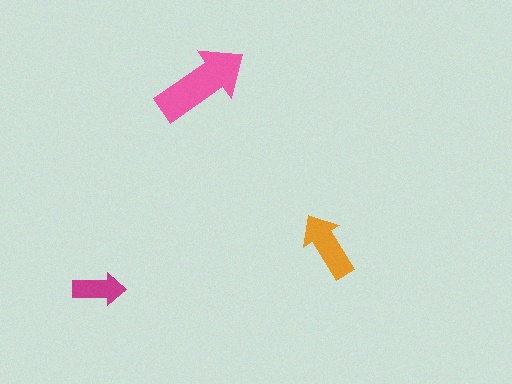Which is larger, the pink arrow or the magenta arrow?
The pink one.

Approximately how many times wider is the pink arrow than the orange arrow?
About 1.5 times wider.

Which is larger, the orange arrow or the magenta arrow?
The orange one.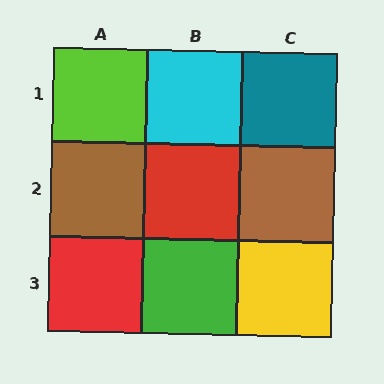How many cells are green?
1 cell is green.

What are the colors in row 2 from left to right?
Brown, red, brown.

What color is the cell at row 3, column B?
Green.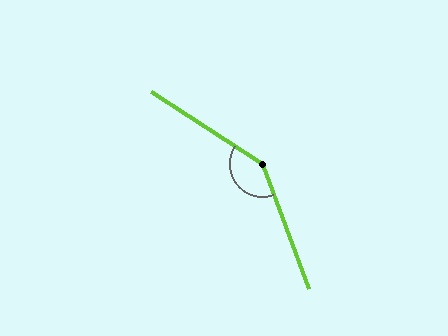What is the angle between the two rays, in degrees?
Approximately 143 degrees.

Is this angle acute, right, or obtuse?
It is obtuse.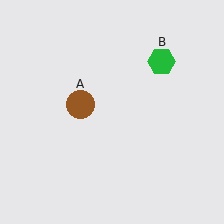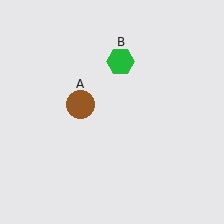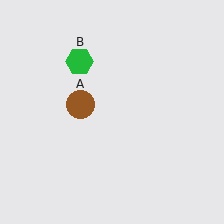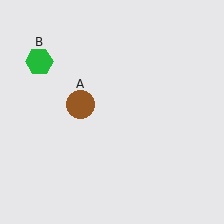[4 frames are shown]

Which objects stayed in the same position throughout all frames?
Brown circle (object A) remained stationary.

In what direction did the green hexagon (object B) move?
The green hexagon (object B) moved left.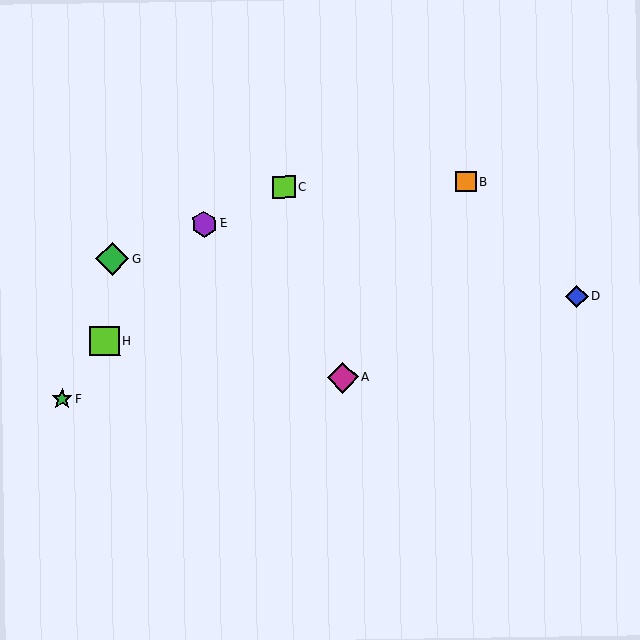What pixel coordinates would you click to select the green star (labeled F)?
Click at (62, 399) to select the green star F.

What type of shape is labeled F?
Shape F is a green star.